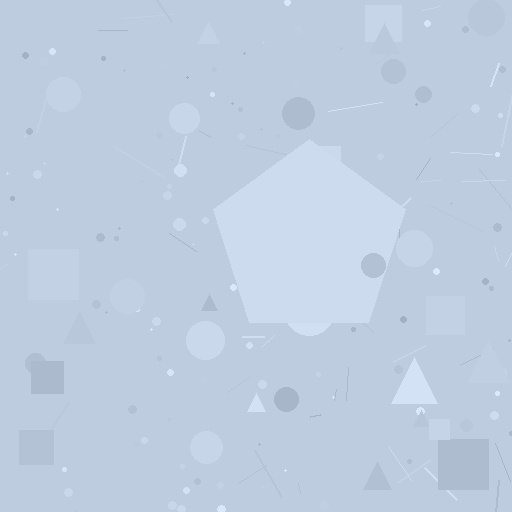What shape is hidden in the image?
A pentagon is hidden in the image.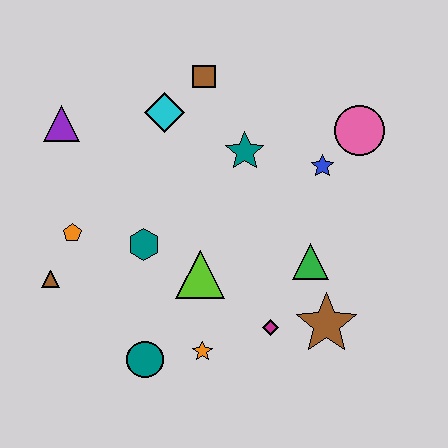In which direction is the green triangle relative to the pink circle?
The green triangle is below the pink circle.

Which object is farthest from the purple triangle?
The brown star is farthest from the purple triangle.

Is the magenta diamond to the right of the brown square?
Yes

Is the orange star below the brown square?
Yes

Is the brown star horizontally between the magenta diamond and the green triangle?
No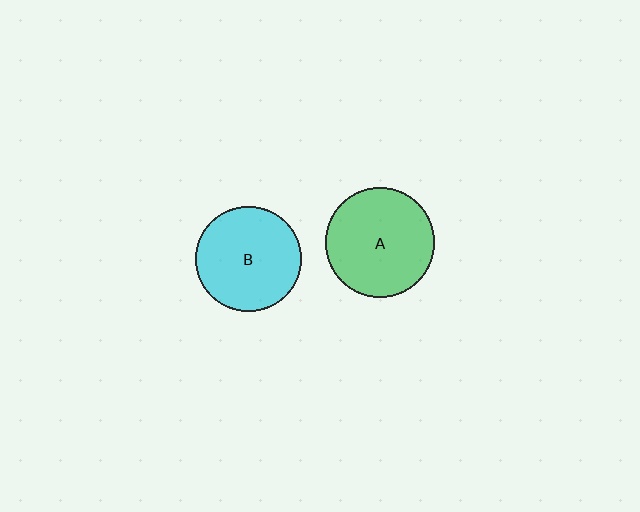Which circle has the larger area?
Circle A (green).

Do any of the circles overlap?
No, none of the circles overlap.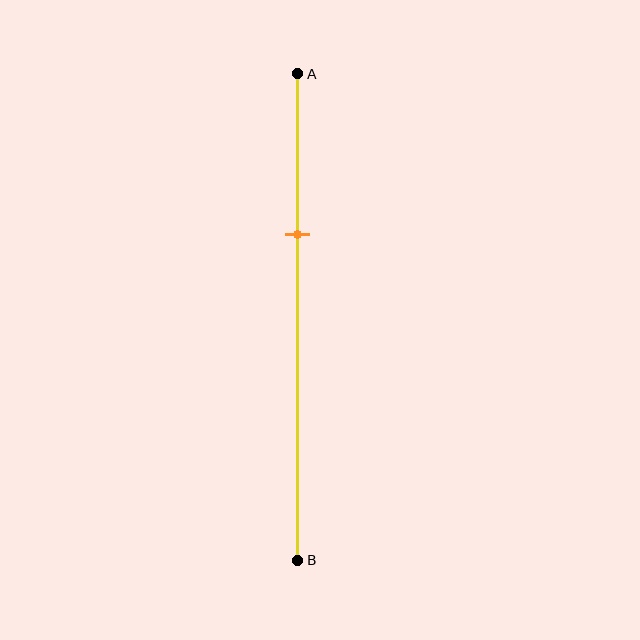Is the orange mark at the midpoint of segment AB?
No, the mark is at about 35% from A, not at the 50% midpoint.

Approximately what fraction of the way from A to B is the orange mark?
The orange mark is approximately 35% of the way from A to B.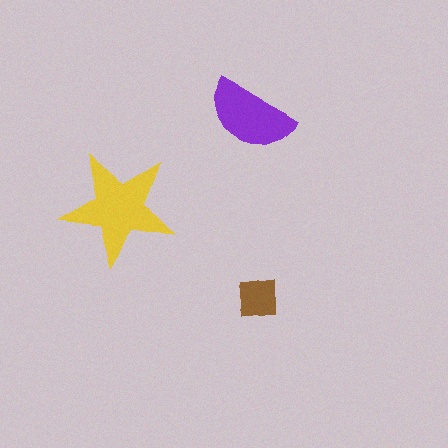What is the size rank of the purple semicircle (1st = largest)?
2nd.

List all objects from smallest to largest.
The brown square, the purple semicircle, the yellow star.